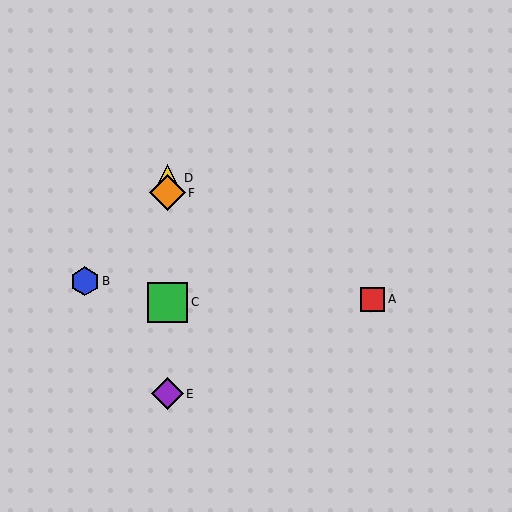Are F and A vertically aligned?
No, F is at x≈168 and A is at x≈372.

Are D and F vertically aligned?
Yes, both are at x≈168.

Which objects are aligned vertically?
Objects C, D, E, F are aligned vertically.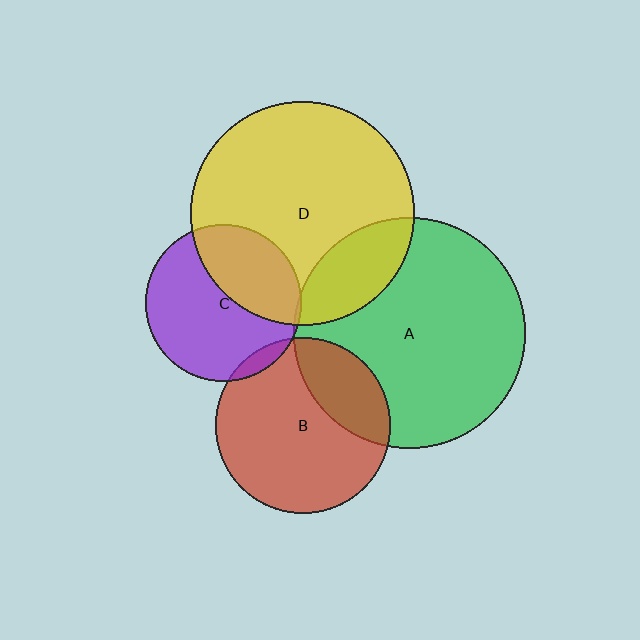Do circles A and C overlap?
Yes.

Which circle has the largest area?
Circle A (green).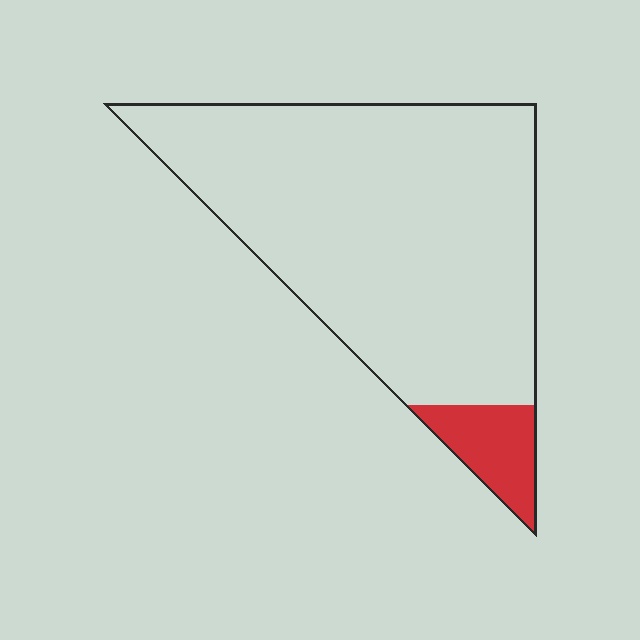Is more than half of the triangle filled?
No.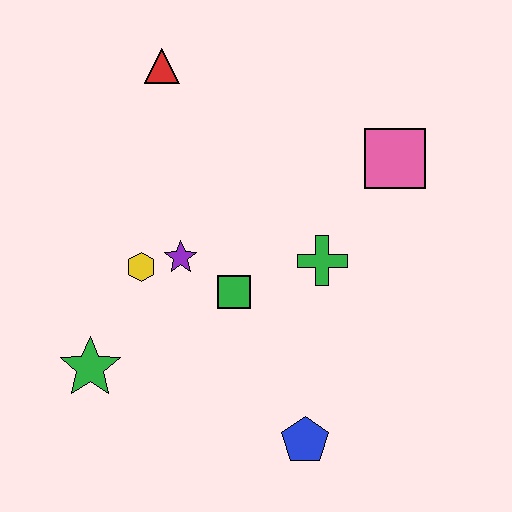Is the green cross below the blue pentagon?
No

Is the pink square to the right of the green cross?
Yes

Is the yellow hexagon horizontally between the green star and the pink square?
Yes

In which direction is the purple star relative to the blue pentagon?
The purple star is above the blue pentagon.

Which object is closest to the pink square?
The green cross is closest to the pink square.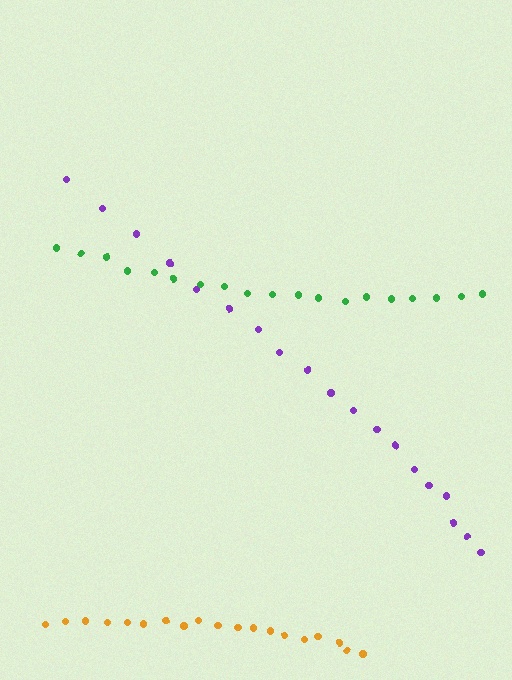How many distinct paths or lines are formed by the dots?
There are 3 distinct paths.